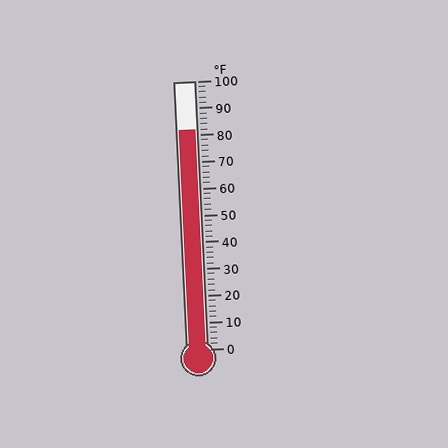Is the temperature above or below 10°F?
The temperature is above 10°F.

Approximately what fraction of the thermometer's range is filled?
The thermometer is filled to approximately 80% of its range.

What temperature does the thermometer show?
The thermometer shows approximately 82°F.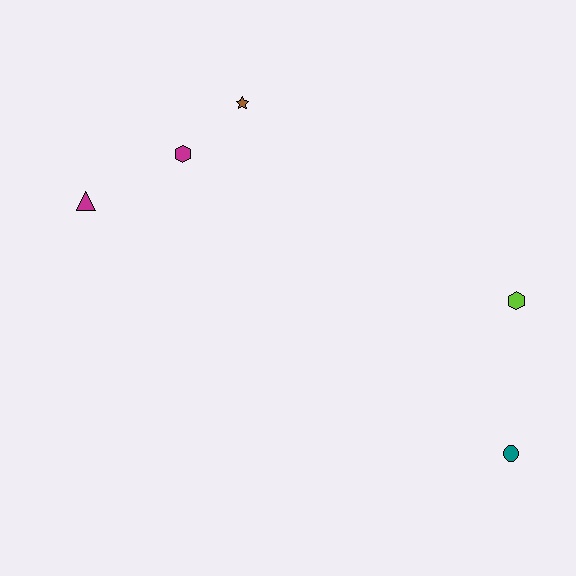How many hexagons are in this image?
There are 2 hexagons.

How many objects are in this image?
There are 5 objects.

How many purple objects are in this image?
There are no purple objects.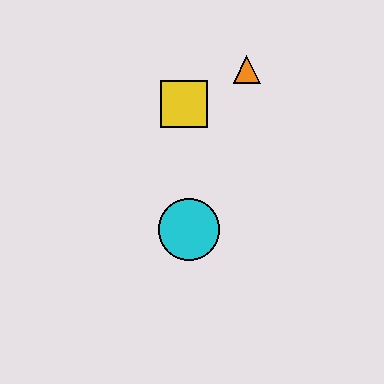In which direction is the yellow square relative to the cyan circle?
The yellow square is above the cyan circle.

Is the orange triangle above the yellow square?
Yes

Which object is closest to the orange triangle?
The yellow square is closest to the orange triangle.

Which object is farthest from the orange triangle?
The cyan circle is farthest from the orange triangle.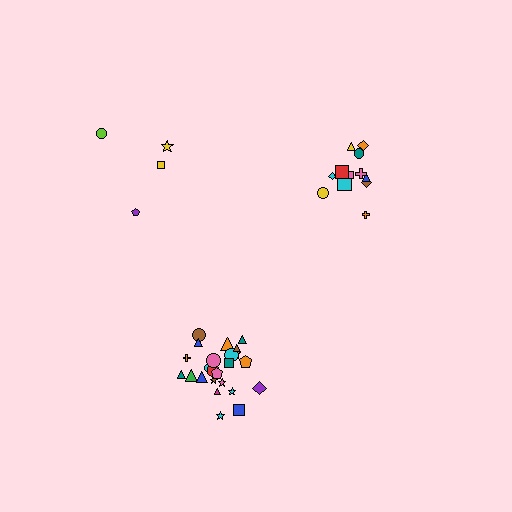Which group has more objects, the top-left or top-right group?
The top-right group.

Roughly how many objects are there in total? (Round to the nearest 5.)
Roughly 40 objects in total.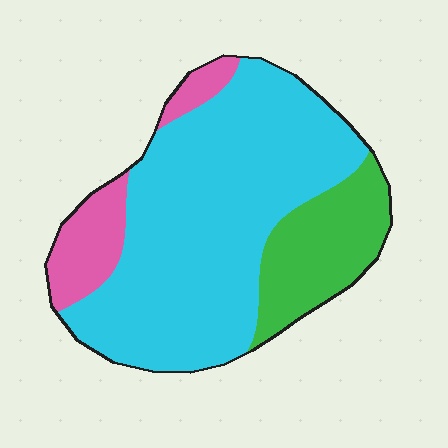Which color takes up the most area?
Cyan, at roughly 70%.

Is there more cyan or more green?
Cyan.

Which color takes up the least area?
Pink, at roughly 15%.